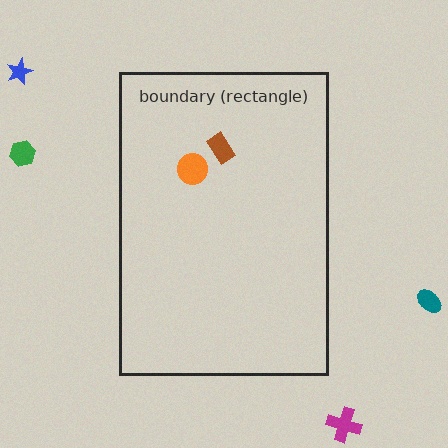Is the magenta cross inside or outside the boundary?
Outside.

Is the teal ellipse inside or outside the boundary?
Outside.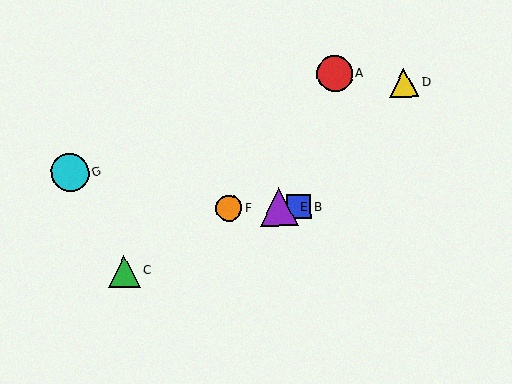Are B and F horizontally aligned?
Yes, both are at y≈207.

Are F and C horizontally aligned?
No, F is at y≈208 and C is at y≈271.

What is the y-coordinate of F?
Object F is at y≈208.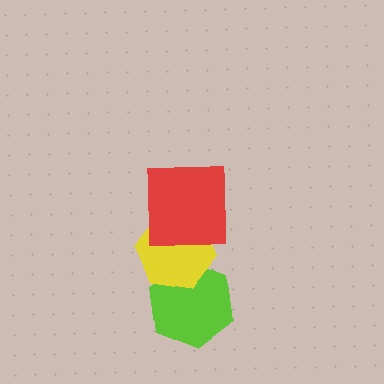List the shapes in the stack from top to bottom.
From top to bottom: the red square, the yellow hexagon, the lime hexagon.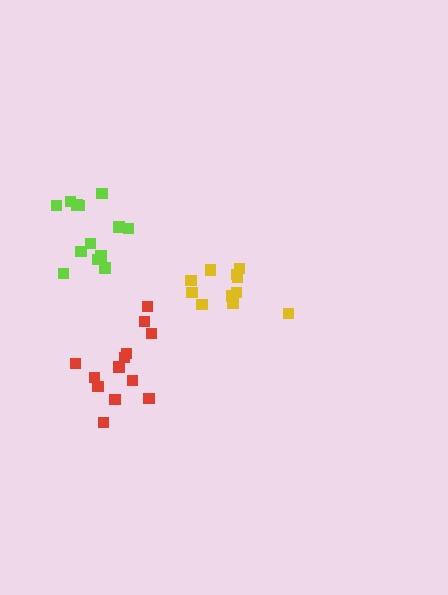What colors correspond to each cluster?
The clusters are colored: yellow, red, lime.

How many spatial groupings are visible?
There are 3 spatial groupings.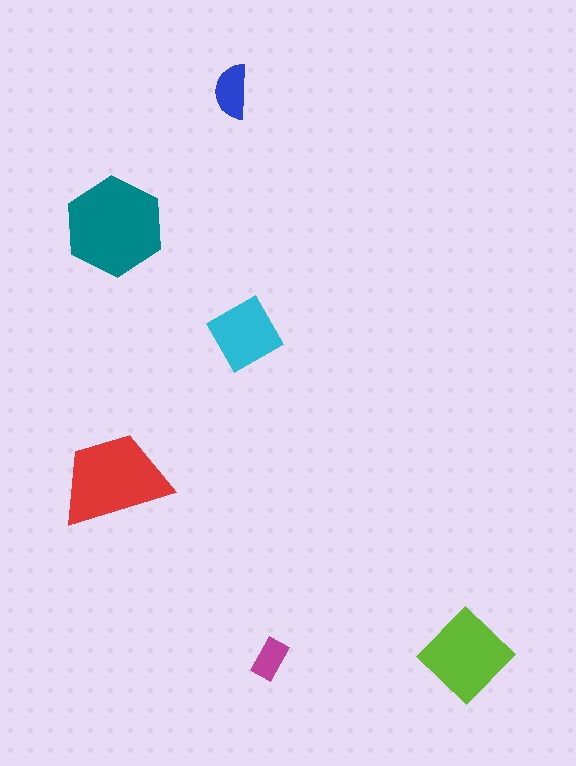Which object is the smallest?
The magenta rectangle.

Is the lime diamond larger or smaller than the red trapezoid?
Smaller.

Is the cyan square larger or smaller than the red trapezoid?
Smaller.